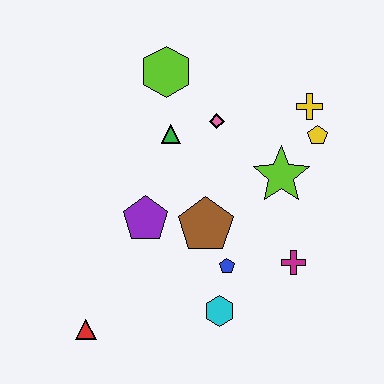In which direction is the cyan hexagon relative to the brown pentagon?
The cyan hexagon is below the brown pentagon.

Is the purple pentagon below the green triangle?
Yes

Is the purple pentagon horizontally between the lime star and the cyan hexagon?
No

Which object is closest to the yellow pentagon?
The yellow cross is closest to the yellow pentagon.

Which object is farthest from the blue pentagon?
The lime hexagon is farthest from the blue pentagon.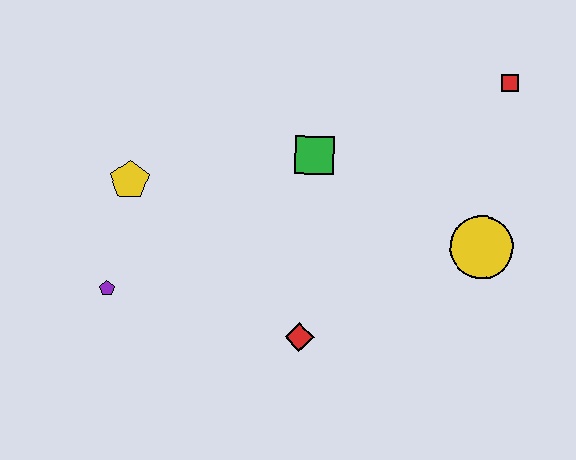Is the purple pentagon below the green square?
Yes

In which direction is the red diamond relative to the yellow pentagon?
The red diamond is to the right of the yellow pentagon.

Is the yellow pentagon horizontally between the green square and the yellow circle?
No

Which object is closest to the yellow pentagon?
The purple pentagon is closest to the yellow pentagon.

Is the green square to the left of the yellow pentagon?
No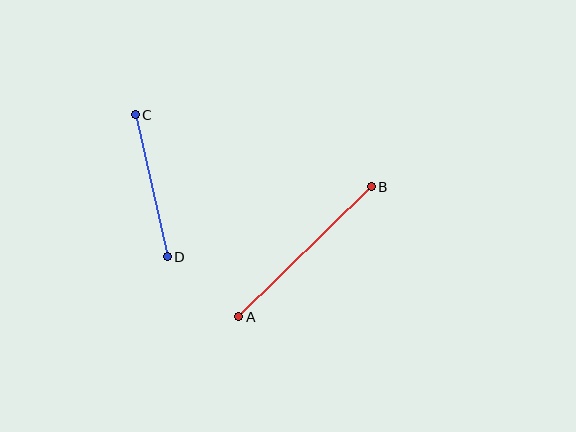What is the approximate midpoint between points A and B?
The midpoint is at approximately (305, 252) pixels.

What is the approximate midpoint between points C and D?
The midpoint is at approximately (151, 186) pixels.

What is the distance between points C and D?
The distance is approximately 145 pixels.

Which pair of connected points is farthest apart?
Points A and B are farthest apart.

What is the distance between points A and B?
The distance is approximately 186 pixels.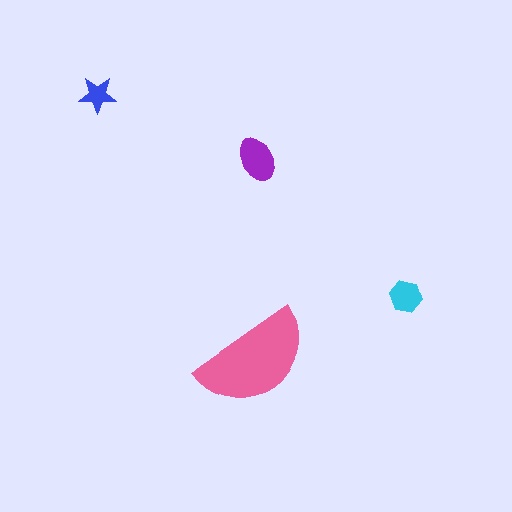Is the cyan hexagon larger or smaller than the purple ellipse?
Smaller.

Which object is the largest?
The pink semicircle.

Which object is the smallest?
The blue star.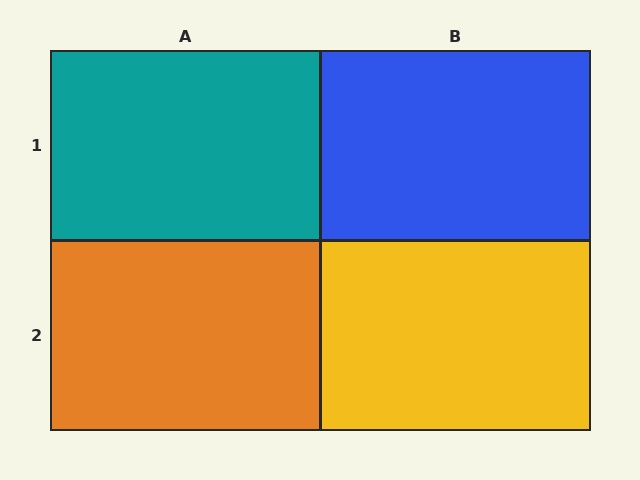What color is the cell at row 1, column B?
Blue.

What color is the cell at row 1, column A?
Teal.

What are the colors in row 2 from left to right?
Orange, yellow.